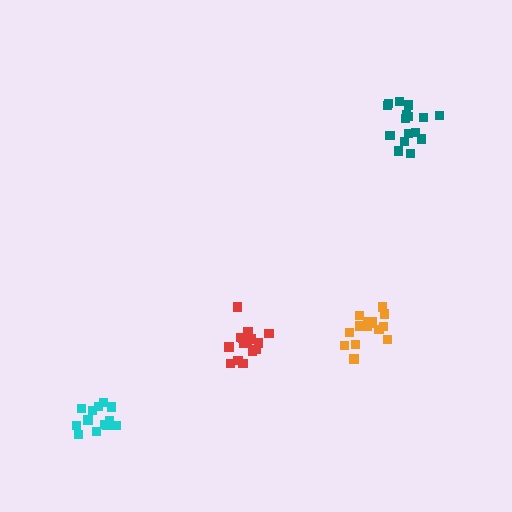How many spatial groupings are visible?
There are 4 spatial groupings.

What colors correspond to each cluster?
The clusters are colored: orange, cyan, red, teal.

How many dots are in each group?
Group 1: 16 dots, Group 2: 14 dots, Group 3: 15 dots, Group 4: 16 dots (61 total).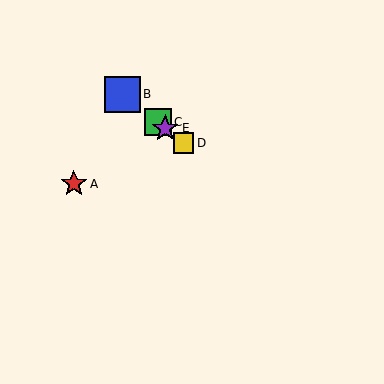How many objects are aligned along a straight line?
4 objects (B, C, D, E) are aligned along a straight line.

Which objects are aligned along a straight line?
Objects B, C, D, E are aligned along a straight line.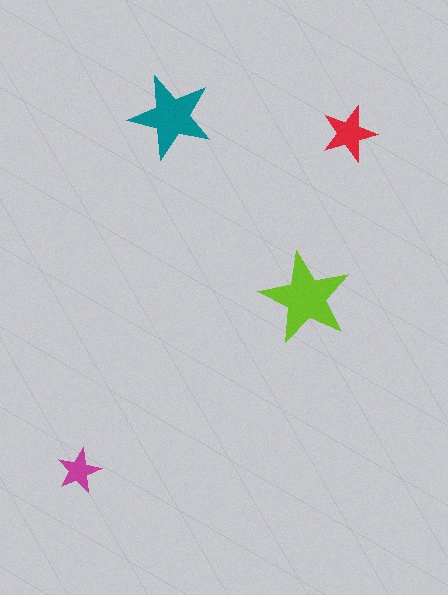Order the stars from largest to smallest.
the lime one, the teal one, the red one, the magenta one.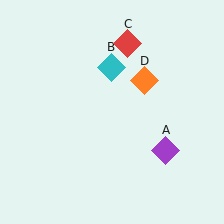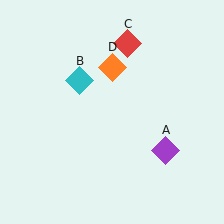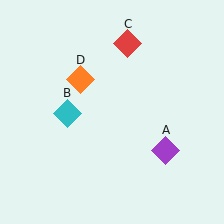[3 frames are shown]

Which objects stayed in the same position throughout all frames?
Purple diamond (object A) and red diamond (object C) remained stationary.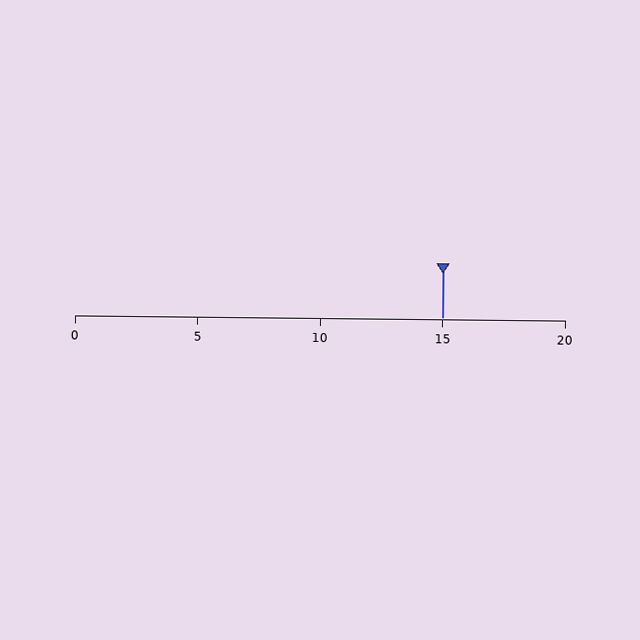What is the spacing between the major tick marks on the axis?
The major ticks are spaced 5 apart.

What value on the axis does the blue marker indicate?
The marker indicates approximately 15.